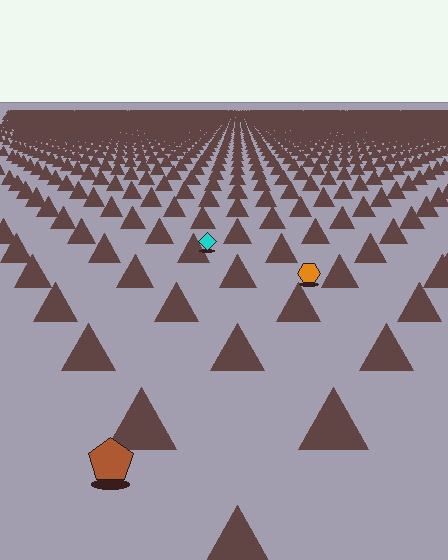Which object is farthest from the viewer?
The cyan diamond is farthest from the viewer. It appears smaller and the ground texture around it is denser.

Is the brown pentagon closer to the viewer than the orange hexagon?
Yes. The brown pentagon is closer — you can tell from the texture gradient: the ground texture is coarser near it.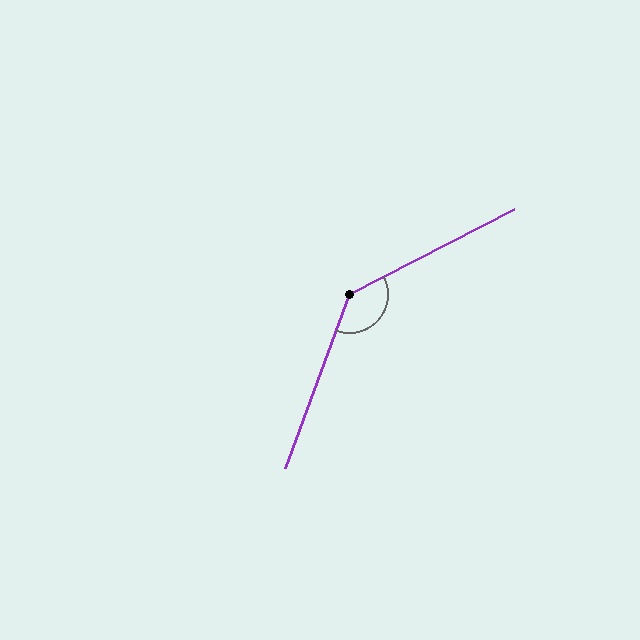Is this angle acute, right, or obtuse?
It is obtuse.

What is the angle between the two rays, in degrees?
Approximately 137 degrees.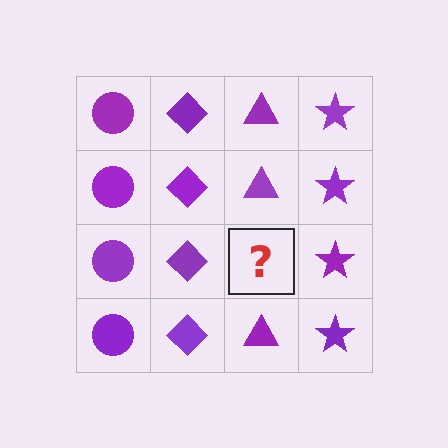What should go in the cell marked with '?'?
The missing cell should contain a purple triangle.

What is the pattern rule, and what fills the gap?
The rule is that each column has a consistent shape. The gap should be filled with a purple triangle.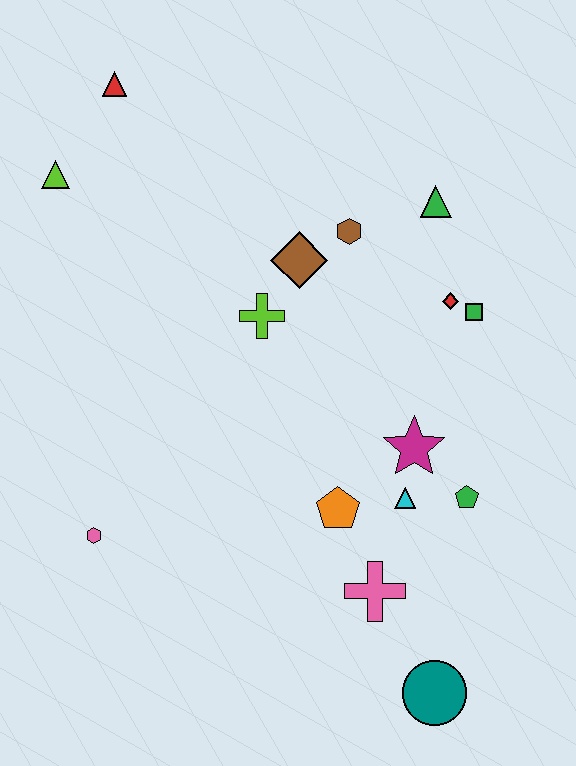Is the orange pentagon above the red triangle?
No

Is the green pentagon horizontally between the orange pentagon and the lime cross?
No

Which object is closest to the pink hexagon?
The orange pentagon is closest to the pink hexagon.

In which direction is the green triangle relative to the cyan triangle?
The green triangle is above the cyan triangle.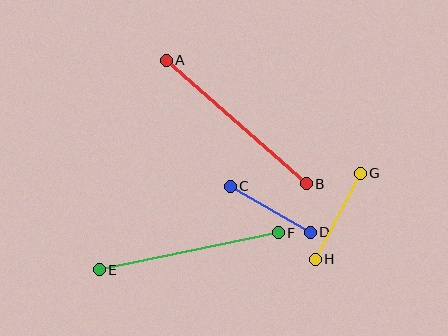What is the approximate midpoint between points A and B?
The midpoint is at approximately (236, 122) pixels.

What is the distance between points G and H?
The distance is approximately 97 pixels.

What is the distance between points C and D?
The distance is approximately 92 pixels.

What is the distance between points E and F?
The distance is approximately 183 pixels.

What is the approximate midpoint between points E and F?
The midpoint is at approximately (189, 251) pixels.